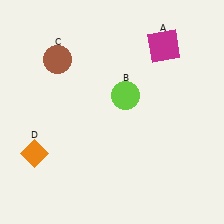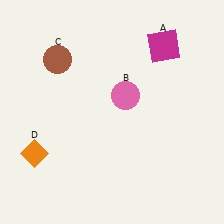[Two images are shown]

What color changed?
The circle (B) changed from lime in Image 1 to pink in Image 2.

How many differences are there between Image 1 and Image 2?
There is 1 difference between the two images.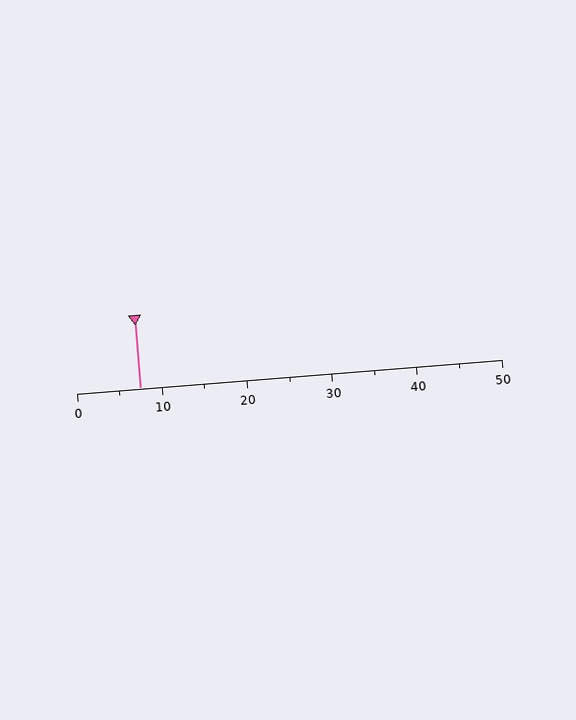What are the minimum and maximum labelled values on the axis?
The axis runs from 0 to 50.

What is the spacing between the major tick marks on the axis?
The major ticks are spaced 10 apart.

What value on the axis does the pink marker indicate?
The marker indicates approximately 7.5.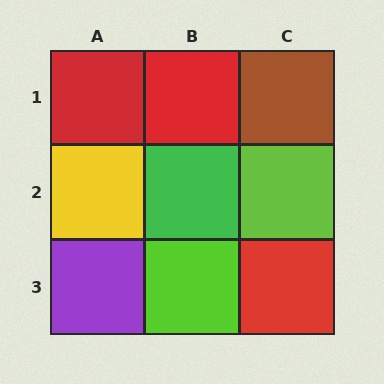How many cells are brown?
1 cell is brown.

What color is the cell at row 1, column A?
Red.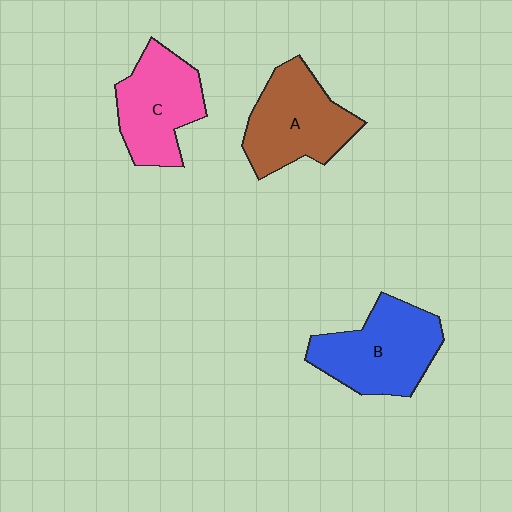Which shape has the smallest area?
Shape C (pink).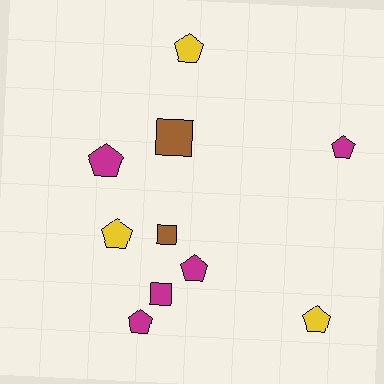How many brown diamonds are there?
There are no brown diamonds.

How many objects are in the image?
There are 10 objects.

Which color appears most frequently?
Magenta, with 5 objects.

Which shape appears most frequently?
Pentagon, with 7 objects.